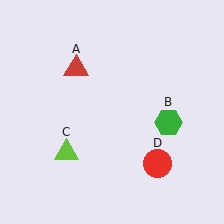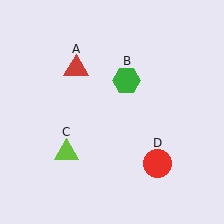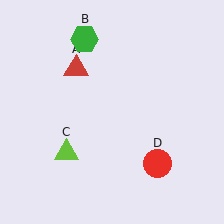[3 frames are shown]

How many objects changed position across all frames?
1 object changed position: green hexagon (object B).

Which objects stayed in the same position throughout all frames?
Red triangle (object A) and lime triangle (object C) and red circle (object D) remained stationary.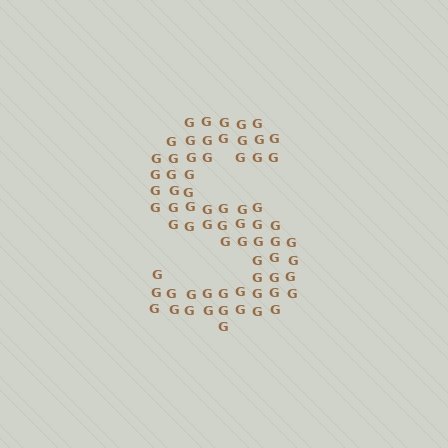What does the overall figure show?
The overall figure shows the letter S.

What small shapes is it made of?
It is made of small letter G's.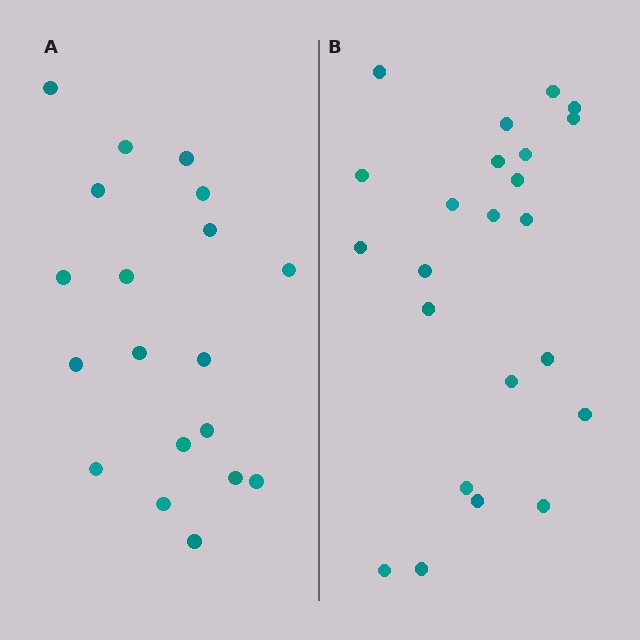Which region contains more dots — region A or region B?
Region B (the right region) has more dots.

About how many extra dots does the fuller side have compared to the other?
Region B has about 4 more dots than region A.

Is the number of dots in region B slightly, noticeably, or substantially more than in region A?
Region B has only slightly more — the two regions are fairly close. The ratio is roughly 1.2 to 1.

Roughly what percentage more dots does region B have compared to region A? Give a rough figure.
About 20% more.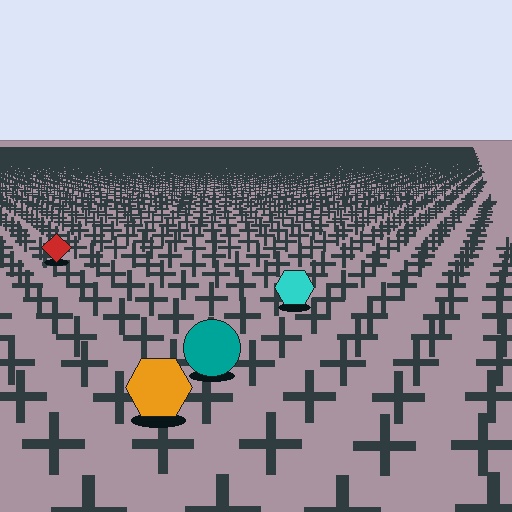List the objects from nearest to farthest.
From nearest to farthest: the orange hexagon, the teal circle, the cyan hexagon, the red diamond.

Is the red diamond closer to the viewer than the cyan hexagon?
No. The cyan hexagon is closer — you can tell from the texture gradient: the ground texture is coarser near it.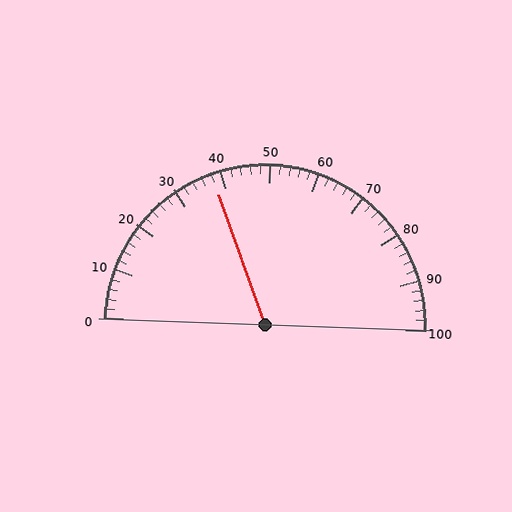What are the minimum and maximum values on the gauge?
The gauge ranges from 0 to 100.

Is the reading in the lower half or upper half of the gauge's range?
The reading is in the lower half of the range (0 to 100).